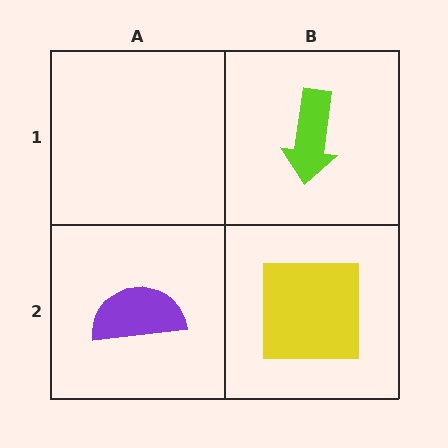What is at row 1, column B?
A lime arrow.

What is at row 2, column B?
A yellow square.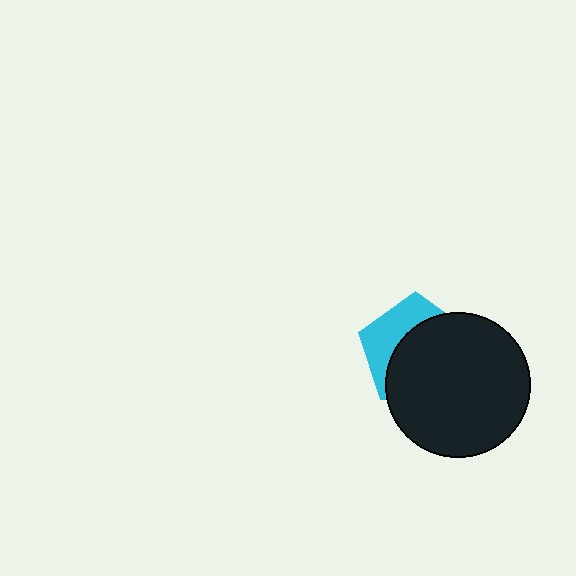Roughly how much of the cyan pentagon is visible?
A small part of it is visible (roughly 36%).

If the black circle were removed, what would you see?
You would see the complete cyan pentagon.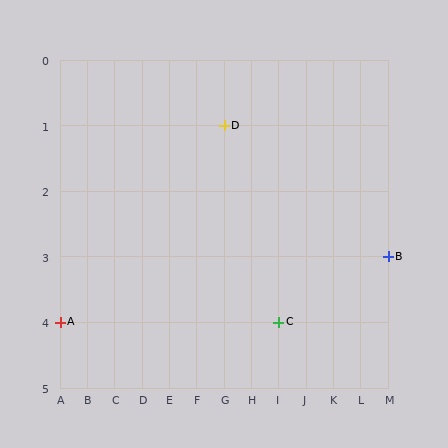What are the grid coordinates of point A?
Point A is at grid coordinates (A, 4).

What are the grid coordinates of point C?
Point C is at grid coordinates (I, 4).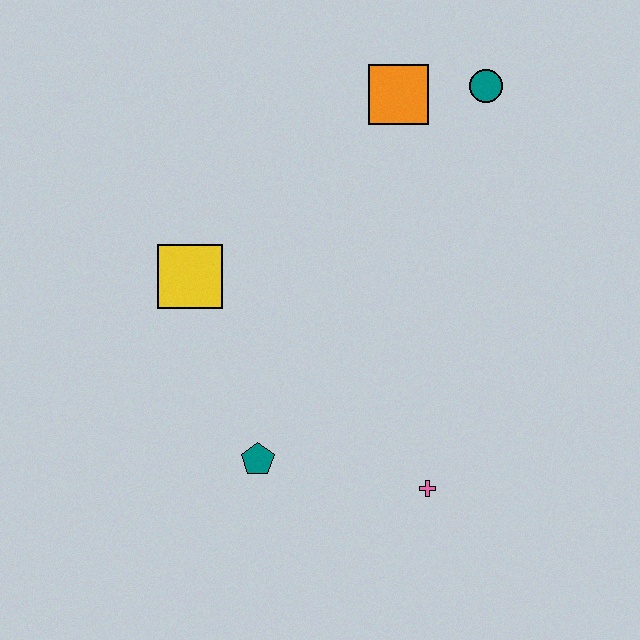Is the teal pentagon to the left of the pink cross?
Yes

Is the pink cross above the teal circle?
No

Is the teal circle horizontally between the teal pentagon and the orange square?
No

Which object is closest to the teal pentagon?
The pink cross is closest to the teal pentagon.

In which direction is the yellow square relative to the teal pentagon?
The yellow square is above the teal pentagon.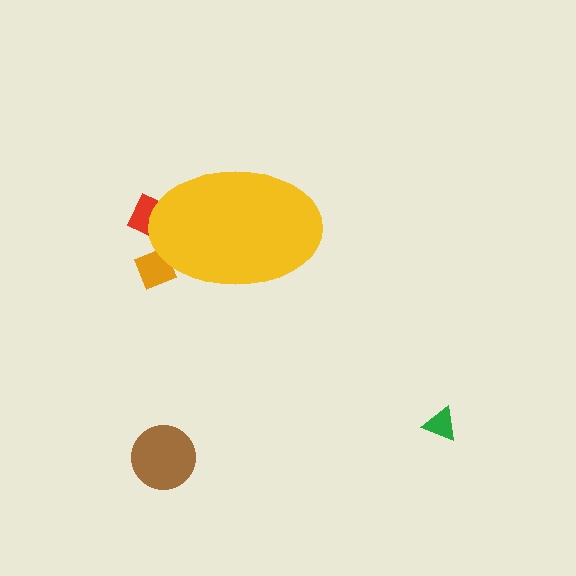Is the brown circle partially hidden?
No, the brown circle is fully visible.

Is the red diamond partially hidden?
Yes, the red diamond is partially hidden behind the yellow ellipse.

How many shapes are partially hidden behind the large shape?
2 shapes are partially hidden.